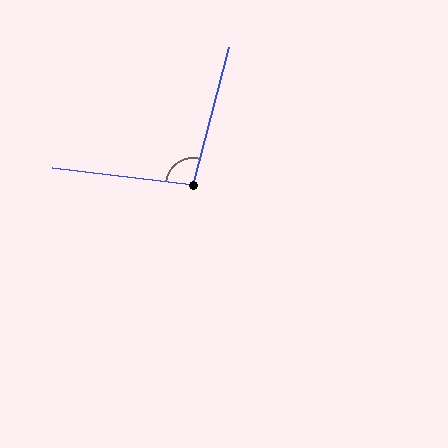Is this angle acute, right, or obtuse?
It is obtuse.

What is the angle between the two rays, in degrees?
Approximately 98 degrees.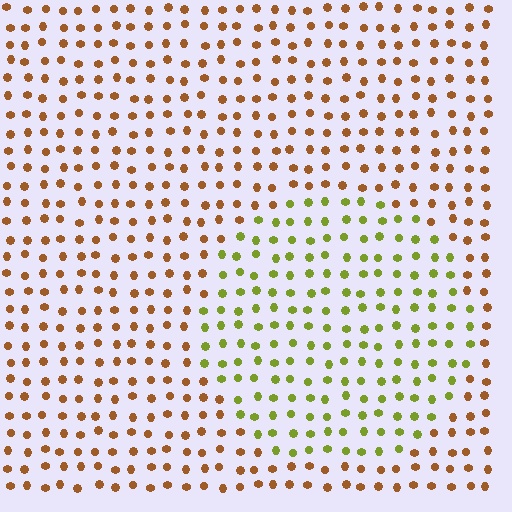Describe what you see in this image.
The image is filled with small brown elements in a uniform arrangement. A circle-shaped region is visible where the elements are tinted to a slightly different hue, forming a subtle color boundary.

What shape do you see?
I see a circle.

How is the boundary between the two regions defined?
The boundary is defined purely by a slight shift in hue (about 53 degrees). Spacing, size, and orientation are identical on both sides.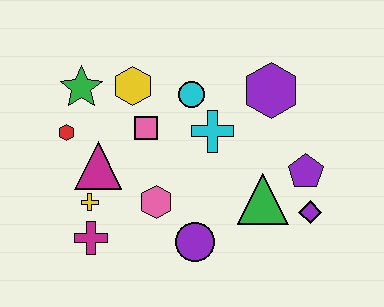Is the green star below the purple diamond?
No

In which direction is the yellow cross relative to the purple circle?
The yellow cross is to the left of the purple circle.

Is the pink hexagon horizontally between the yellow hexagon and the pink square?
No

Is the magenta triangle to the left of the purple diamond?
Yes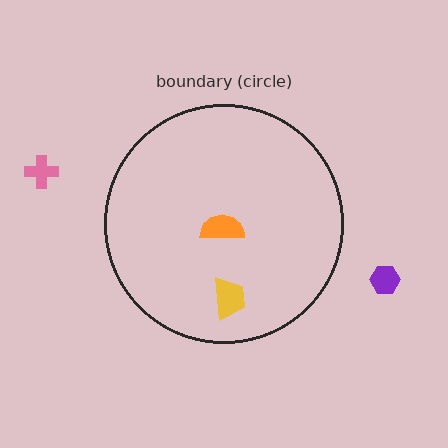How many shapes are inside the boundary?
2 inside, 2 outside.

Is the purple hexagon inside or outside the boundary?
Outside.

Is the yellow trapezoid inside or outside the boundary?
Inside.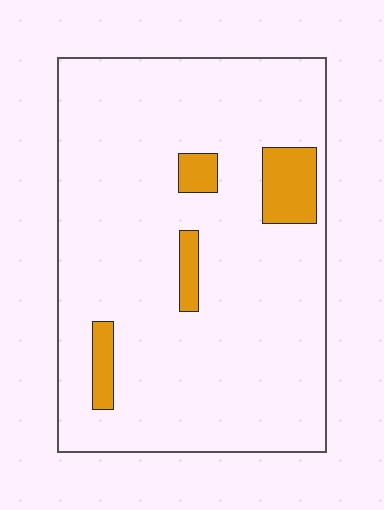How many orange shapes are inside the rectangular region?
4.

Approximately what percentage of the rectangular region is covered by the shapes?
Approximately 10%.